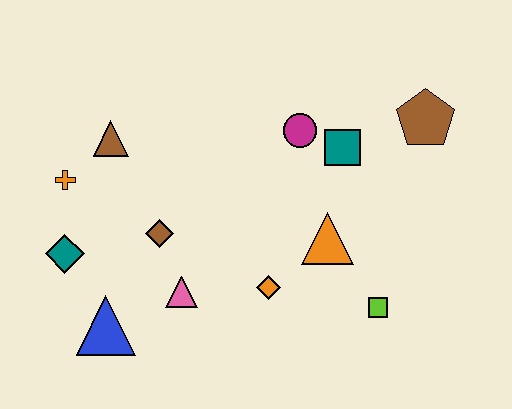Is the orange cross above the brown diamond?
Yes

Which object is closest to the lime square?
The orange triangle is closest to the lime square.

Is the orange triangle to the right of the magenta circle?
Yes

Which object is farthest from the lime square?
The orange cross is farthest from the lime square.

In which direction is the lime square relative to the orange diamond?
The lime square is to the right of the orange diamond.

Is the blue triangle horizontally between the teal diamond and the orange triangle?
Yes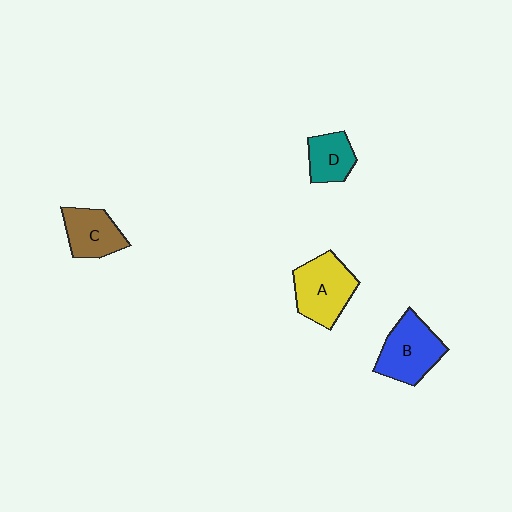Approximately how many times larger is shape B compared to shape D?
Approximately 1.6 times.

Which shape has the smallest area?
Shape D (teal).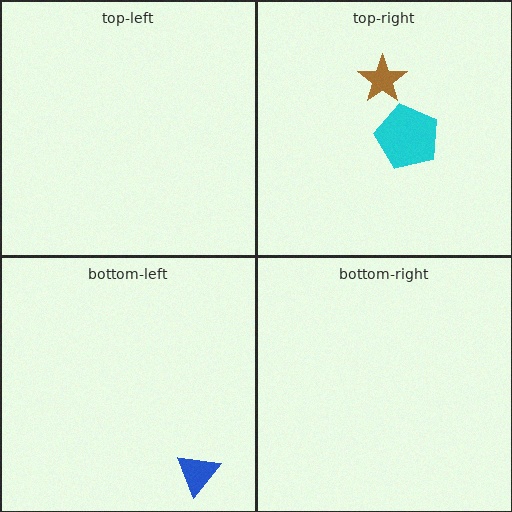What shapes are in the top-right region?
The brown star, the cyan pentagon.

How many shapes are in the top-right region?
2.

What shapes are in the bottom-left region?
The blue triangle.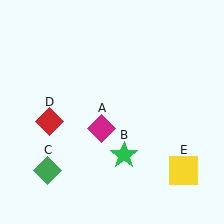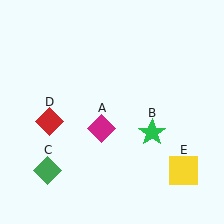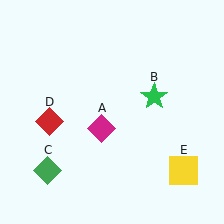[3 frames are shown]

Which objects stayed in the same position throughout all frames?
Magenta diamond (object A) and green diamond (object C) and red diamond (object D) and yellow square (object E) remained stationary.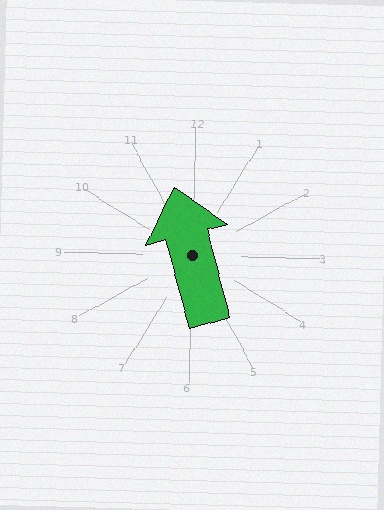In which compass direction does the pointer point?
North.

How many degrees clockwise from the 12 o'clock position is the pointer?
Approximately 344 degrees.